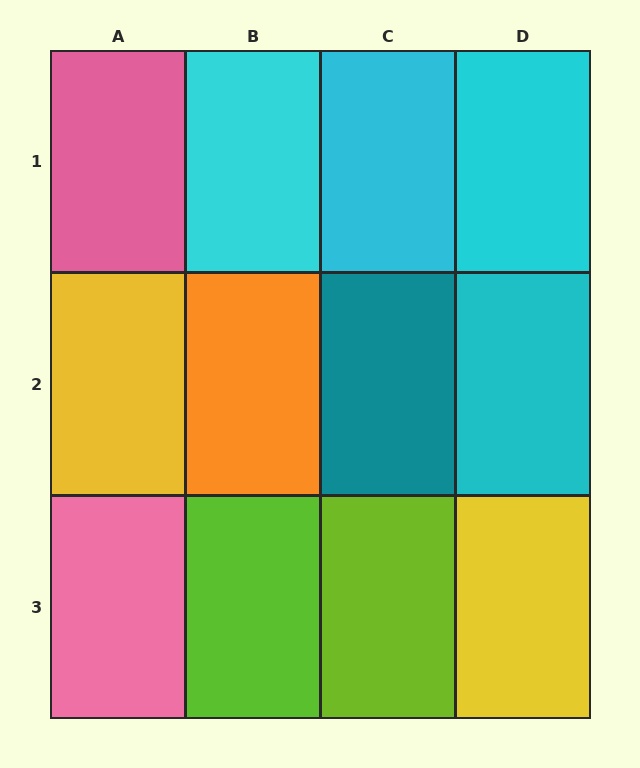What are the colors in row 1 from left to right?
Pink, cyan, cyan, cyan.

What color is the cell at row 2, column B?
Orange.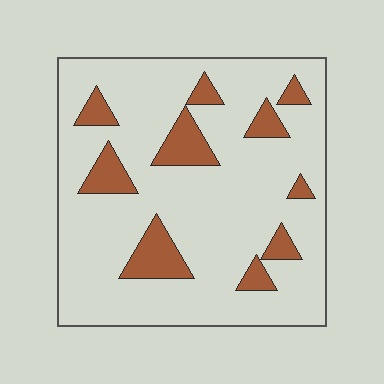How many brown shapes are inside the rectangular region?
10.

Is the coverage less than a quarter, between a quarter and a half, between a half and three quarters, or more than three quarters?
Less than a quarter.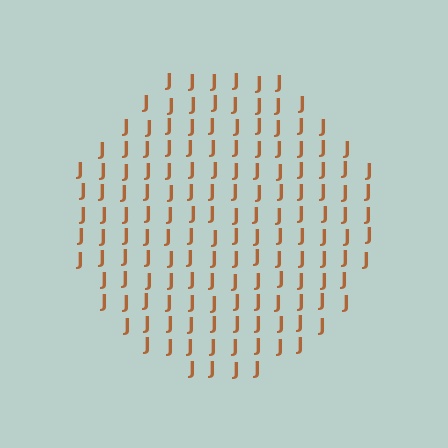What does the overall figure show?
The overall figure shows a circle.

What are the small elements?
The small elements are letter J's.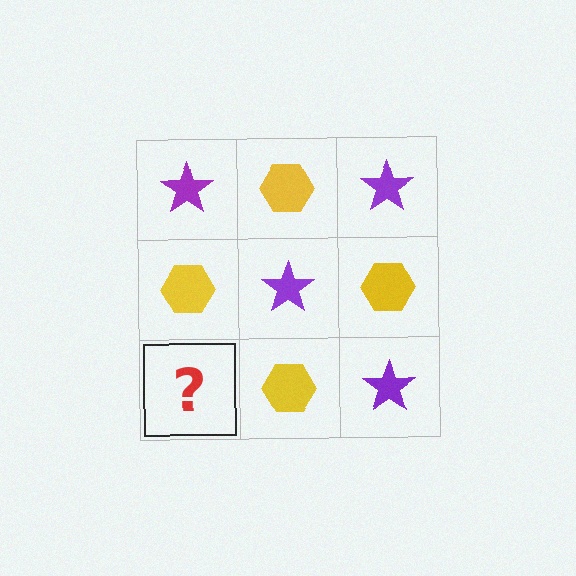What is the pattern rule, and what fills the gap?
The rule is that it alternates purple star and yellow hexagon in a checkerboard pattern. The gap should be filled with a purple star.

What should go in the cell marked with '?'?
The missing cell should contain a purple star.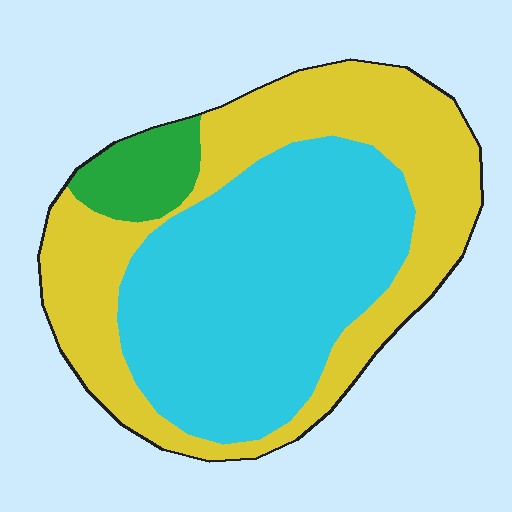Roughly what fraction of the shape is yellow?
Yellow takes up about two fifths (2/5) of the shape.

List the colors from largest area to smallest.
From largest to smallest: cyan, yellow, green.